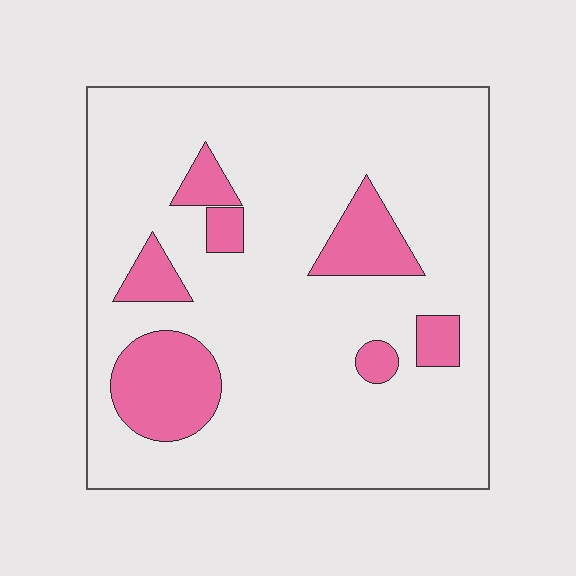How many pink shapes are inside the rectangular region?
7.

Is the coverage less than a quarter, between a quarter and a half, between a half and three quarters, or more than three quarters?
Less than a quarter.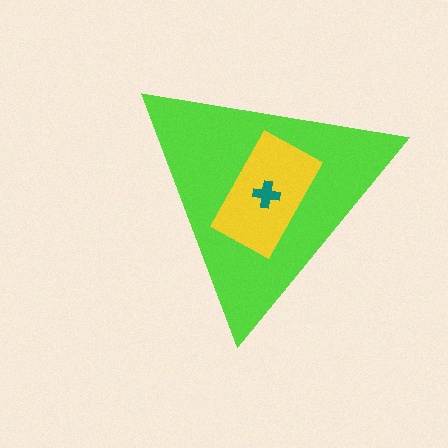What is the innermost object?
The teal cross.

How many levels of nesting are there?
3.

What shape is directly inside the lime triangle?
The yellow rectangle.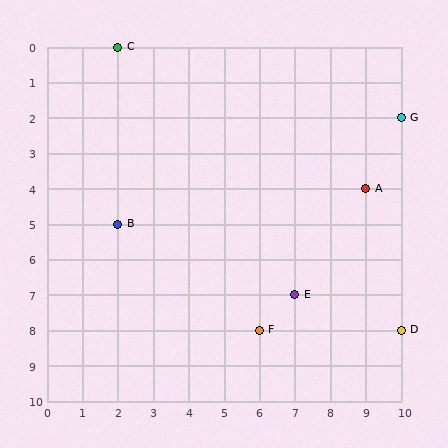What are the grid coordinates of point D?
Point D is at grid coordinates (10, 8).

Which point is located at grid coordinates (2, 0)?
Point C is at (2, 0).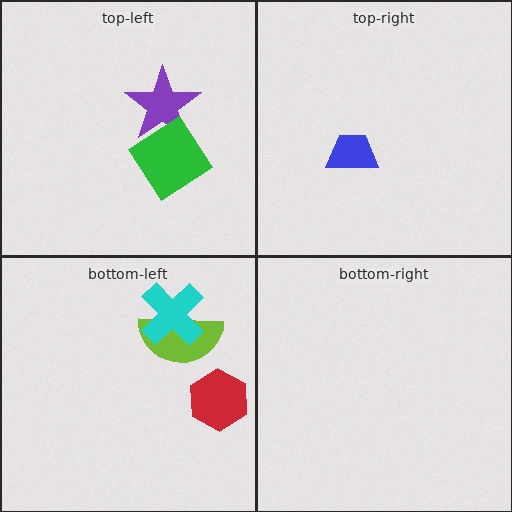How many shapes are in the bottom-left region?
3.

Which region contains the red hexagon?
The bottom-left region.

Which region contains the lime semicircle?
The bottom-left region.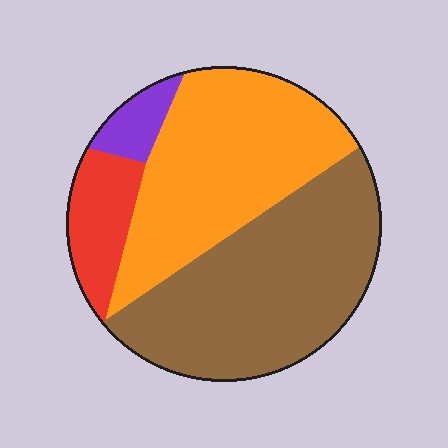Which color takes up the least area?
Purple, at roughly 5%.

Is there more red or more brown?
Brown.